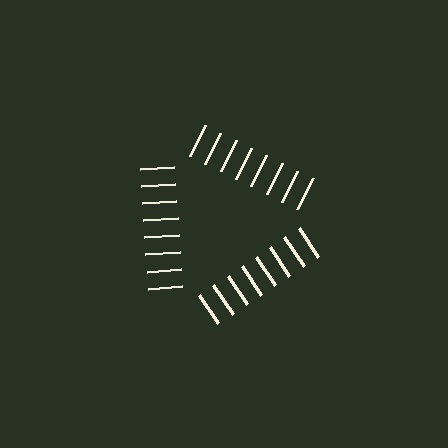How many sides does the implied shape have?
3 sides — the line-ends trace a triangle.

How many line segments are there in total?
24 — 8 along each of the 3 edges.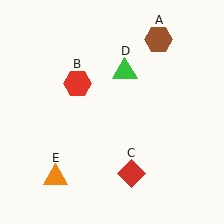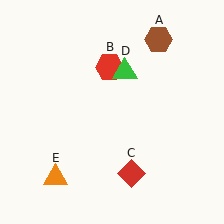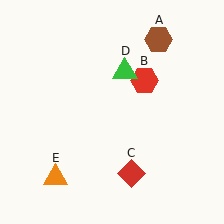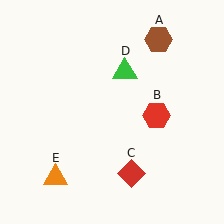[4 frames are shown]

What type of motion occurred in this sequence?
The red hexagon (object B) rotated clockwise around the center of the scene.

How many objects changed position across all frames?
1 object changed position: red hexagon (object B).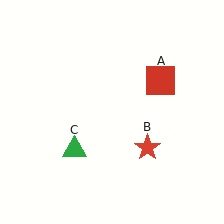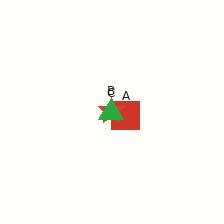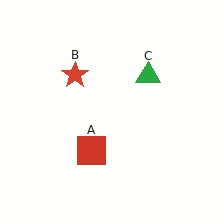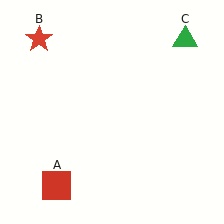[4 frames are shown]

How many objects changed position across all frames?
3 objects changed position: red square (object A), red star (object B), green triangle (object C).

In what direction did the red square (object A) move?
The red square (object A) moved down and to the left.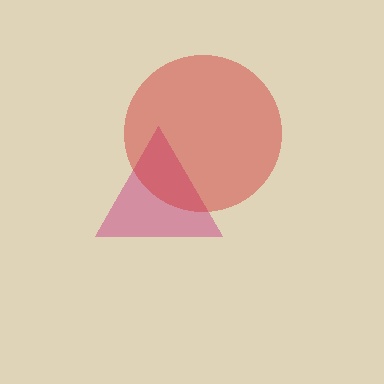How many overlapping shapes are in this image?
There are 2 overlapping shapes in the image.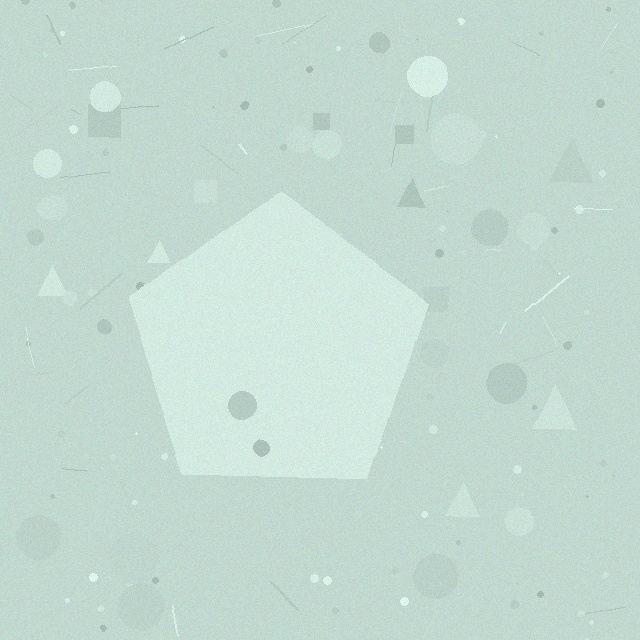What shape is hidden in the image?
A pentagon is hidden in the image.